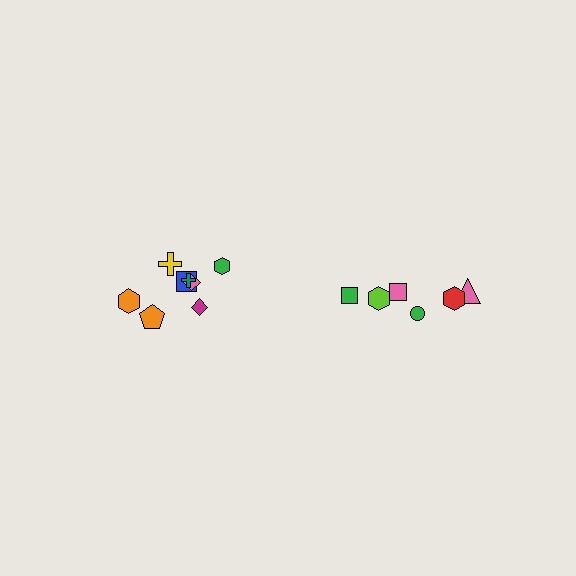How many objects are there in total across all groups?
There are 14 objects.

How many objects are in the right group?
There are 6 objects.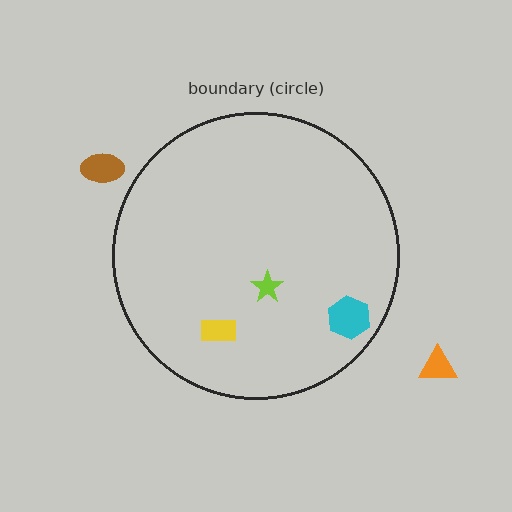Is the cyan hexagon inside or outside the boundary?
Inside.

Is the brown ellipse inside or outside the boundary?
Outside.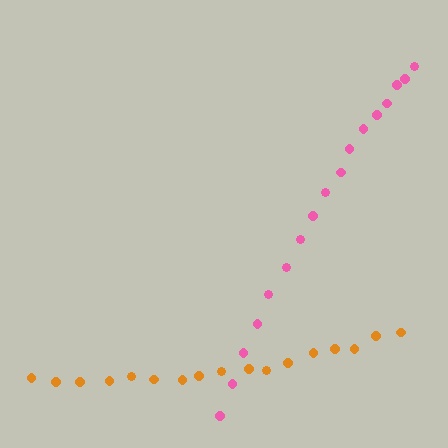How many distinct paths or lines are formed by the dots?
There are 2 distinct paths.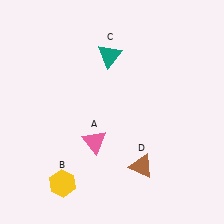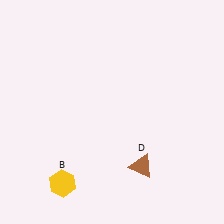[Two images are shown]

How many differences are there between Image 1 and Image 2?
There are 2 differences between the two images.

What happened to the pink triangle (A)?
The pink triangle (A) was removed in Image 2. It was in the bottom-left area of Image 1.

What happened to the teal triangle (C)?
The teal triangle (C) was removed in Image 2. It was in the top-left area of Image 1.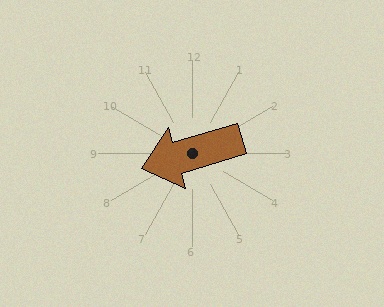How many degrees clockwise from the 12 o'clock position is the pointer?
Approximately 253 degrees.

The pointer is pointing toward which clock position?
Roughly 8 o'clock.